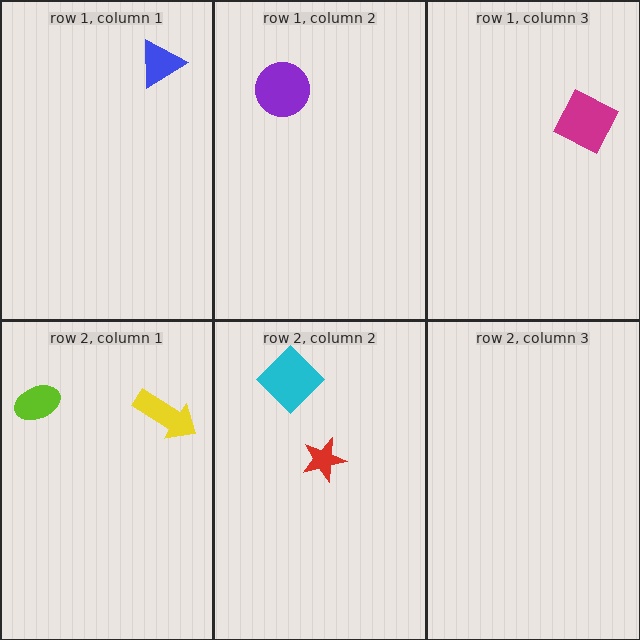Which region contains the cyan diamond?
The row 2, column 2 region.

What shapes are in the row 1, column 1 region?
The blue triangle.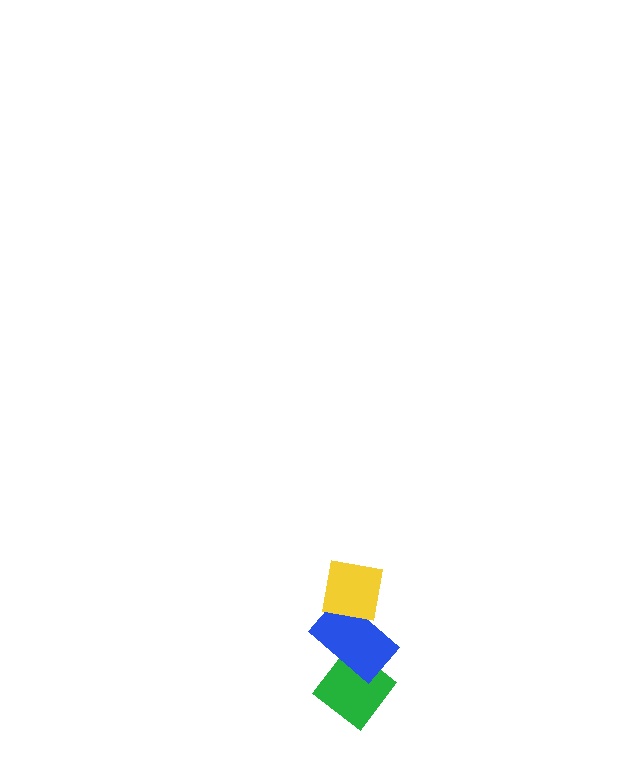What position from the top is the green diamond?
The green diamond is 3rd from the top.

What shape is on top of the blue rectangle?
The yellow square is on top of the blue rectangle.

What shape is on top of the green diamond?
The blue rectangle is on top of the green diamond.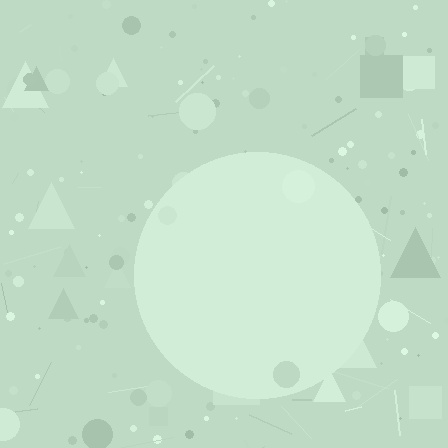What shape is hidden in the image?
A circle is hidden in the image.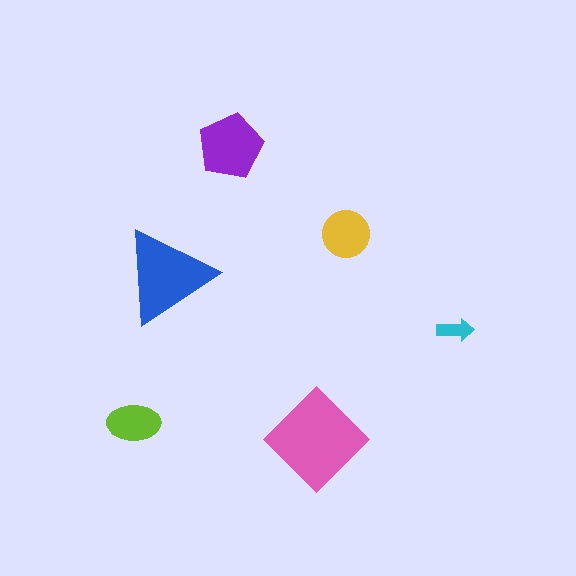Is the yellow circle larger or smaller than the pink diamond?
Smaller.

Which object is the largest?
The pink diamond.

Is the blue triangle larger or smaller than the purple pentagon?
Larger.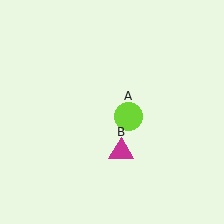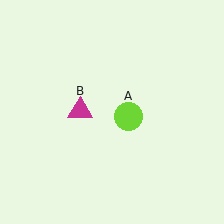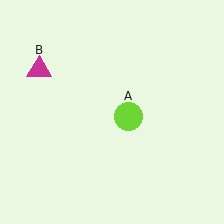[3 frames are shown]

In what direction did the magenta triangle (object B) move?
The magenta triangle (object B) moved up and to the left.